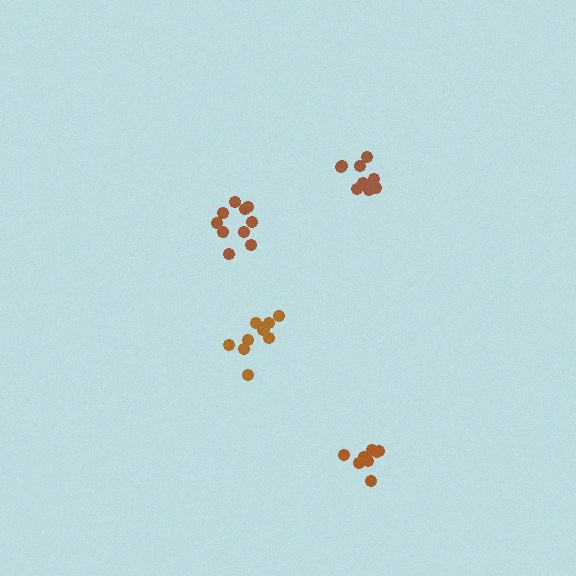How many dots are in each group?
Group 1: 10 dots, Group 2: 10 dots, Group 3: 11 dots, Group 4: 8 dots (39 total).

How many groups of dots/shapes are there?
There are 4 groups.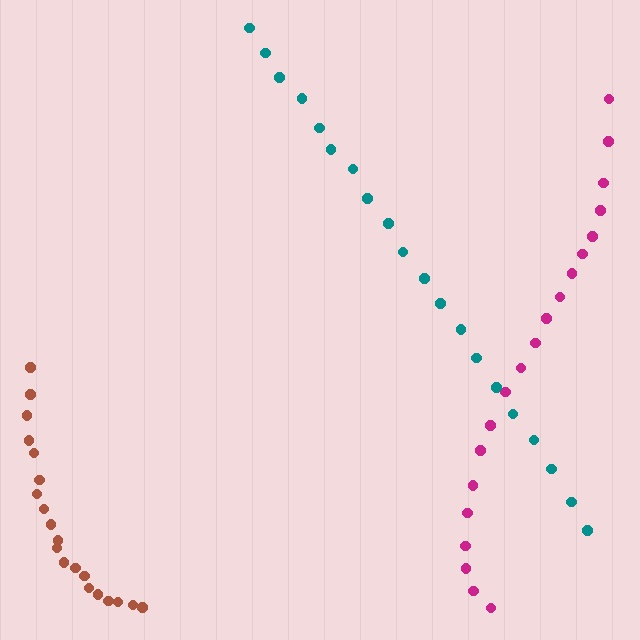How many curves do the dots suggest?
There are 3 distinct paths.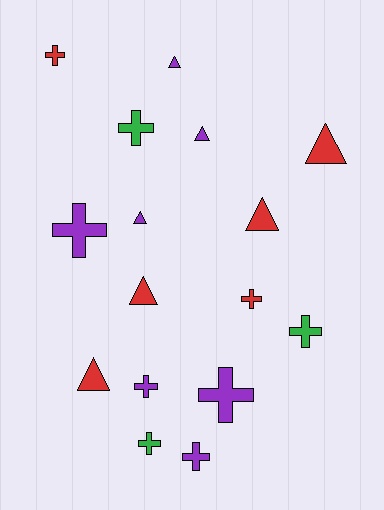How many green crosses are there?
There are 3 green crosses.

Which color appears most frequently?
Purple, with 7 objects.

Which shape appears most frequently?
Cross, with 9 objects.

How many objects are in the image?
There are 16 objects.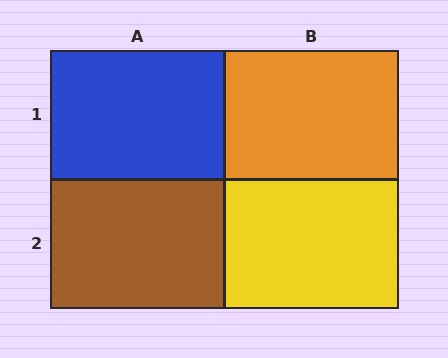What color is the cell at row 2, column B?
Yellow.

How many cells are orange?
1 cell is orange.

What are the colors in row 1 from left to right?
Blue, orange.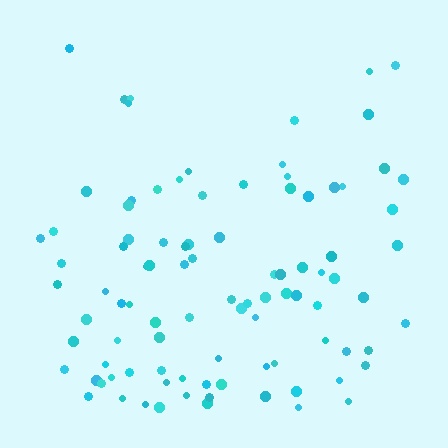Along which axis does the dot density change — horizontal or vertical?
Vertical.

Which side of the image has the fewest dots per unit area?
The top.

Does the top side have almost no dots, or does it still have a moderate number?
Still a moderate number, just noticeably fewer than the bottom.